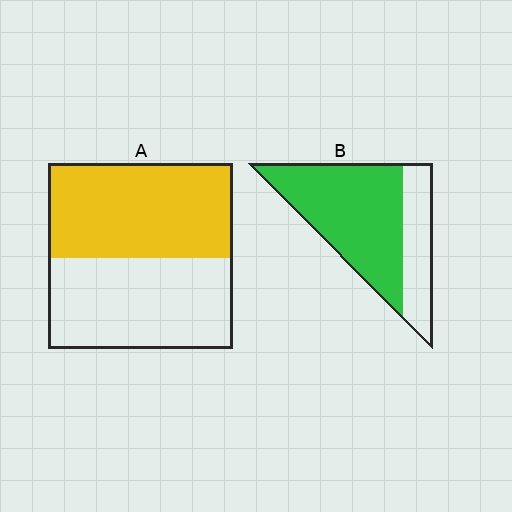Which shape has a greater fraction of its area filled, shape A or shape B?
Shape B.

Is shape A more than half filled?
Roughly half.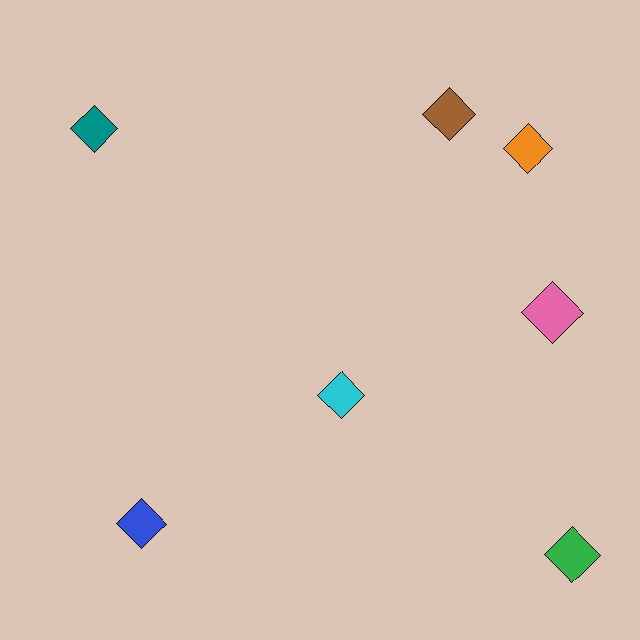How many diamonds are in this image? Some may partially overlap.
There are 7 diamonds.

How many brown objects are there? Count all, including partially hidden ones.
There is 1 brown object.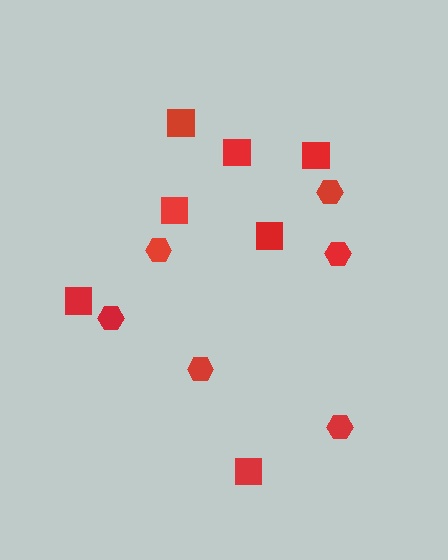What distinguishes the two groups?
There are 2 groups: one group of squares (7) and one group of hexagons (6).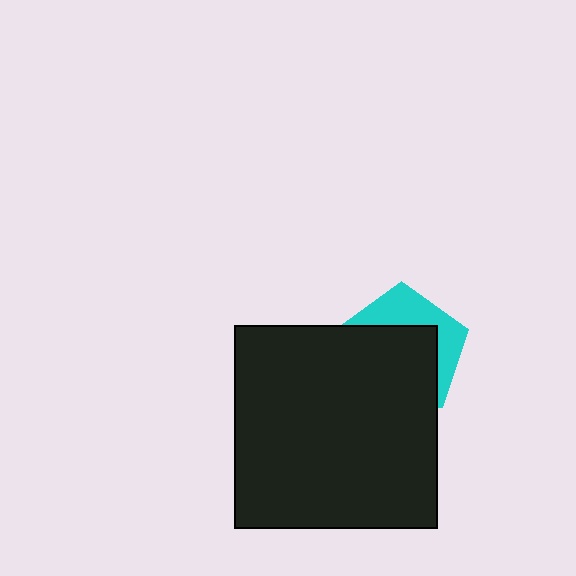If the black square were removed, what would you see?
You would see the complete cyan pentagon.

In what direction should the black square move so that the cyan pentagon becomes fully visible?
The black square should move down. That is the shortest direction to clear the overlap and leave the cyan pentagon fully visible.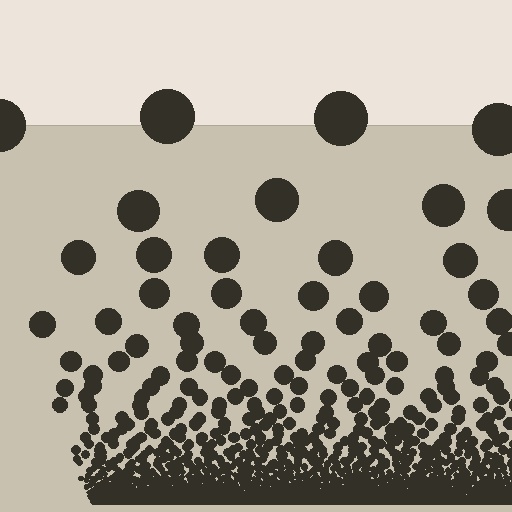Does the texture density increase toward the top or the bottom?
Density increases toward the bottom.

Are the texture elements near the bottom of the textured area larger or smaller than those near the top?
Smaller. The gradient is inverted — elements near the bottom are smaller and denser.